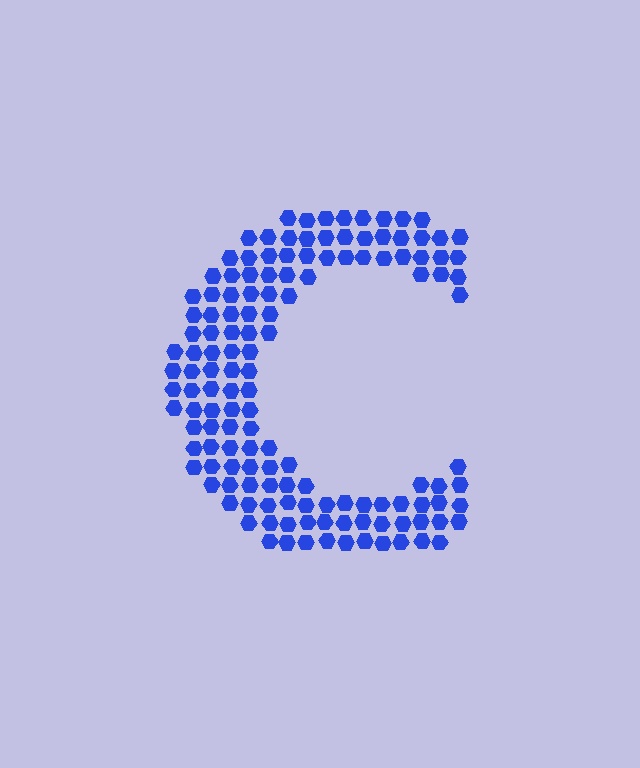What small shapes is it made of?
It is made of small hexagons.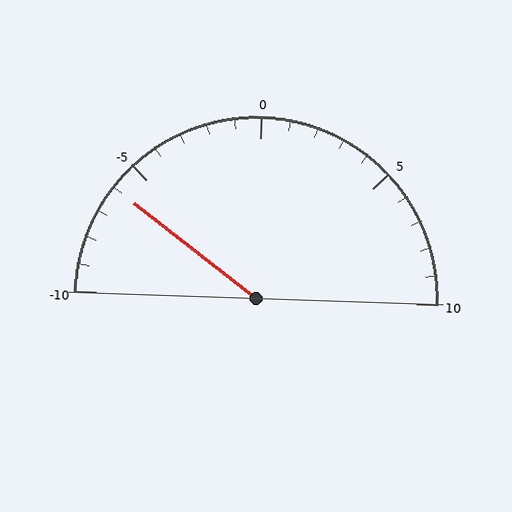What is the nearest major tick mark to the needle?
The nearest major tick mark is -5.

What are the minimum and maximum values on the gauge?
The gauge ranges from -10 to 10.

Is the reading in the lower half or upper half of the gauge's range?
The reading is in the lower half of the range (-10 to 10).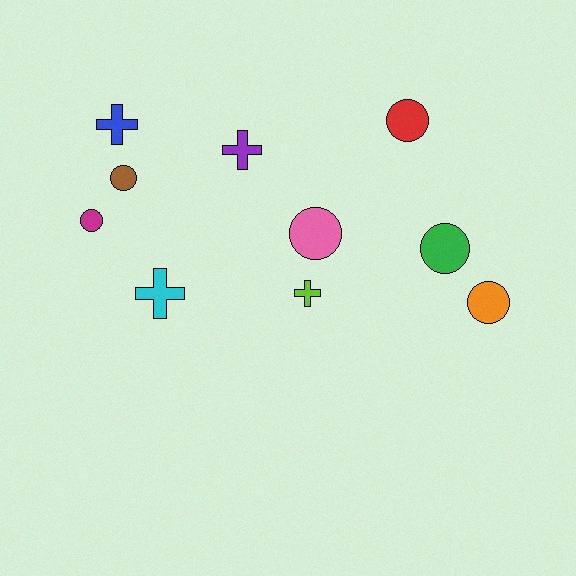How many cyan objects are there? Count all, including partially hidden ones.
There is 1 cyan object.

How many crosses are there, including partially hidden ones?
There are 4 crosses.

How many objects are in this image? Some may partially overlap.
There are 10 objects.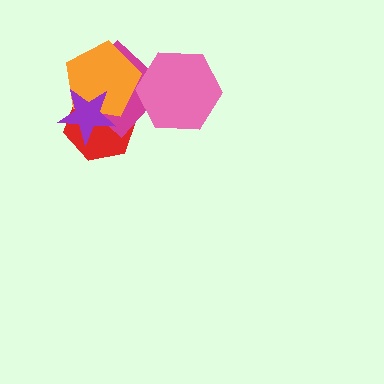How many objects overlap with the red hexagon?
3 objects overlap with the red hexagon.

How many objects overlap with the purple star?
3 objects overlap with the purple star.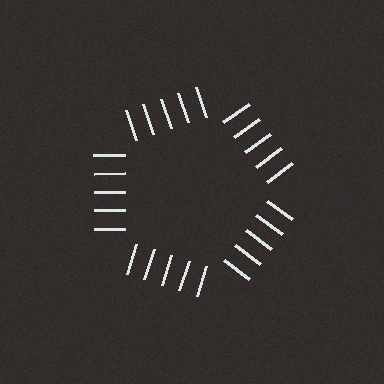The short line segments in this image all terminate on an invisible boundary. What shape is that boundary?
An illusory pentagon — the line segments terminate on its edges but no continuous stroke is drawn.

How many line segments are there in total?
25 — 5 along each of the 5 edges.